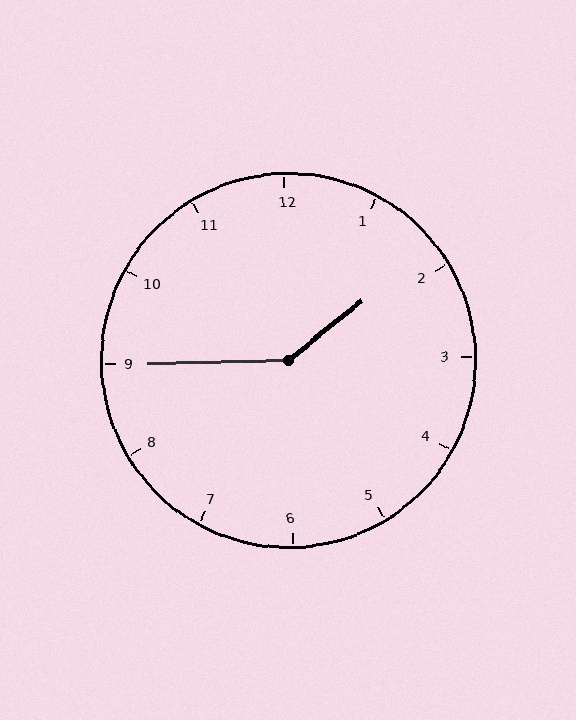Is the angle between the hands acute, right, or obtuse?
It is obtuse.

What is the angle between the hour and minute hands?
Approximately 142 degrees.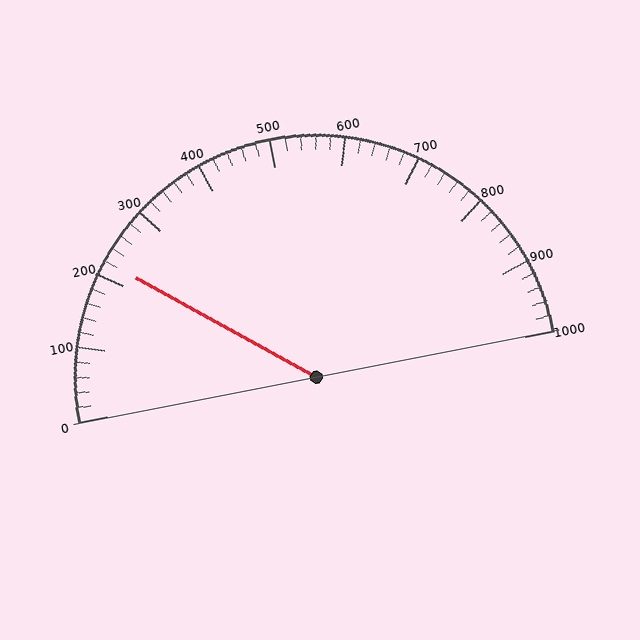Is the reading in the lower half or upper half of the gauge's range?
The reading is in the lower half of the range (0 to 1000).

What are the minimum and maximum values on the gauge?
The gauge ranges from 0 to 1000.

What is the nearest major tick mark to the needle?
The nearest major tick mark is 200.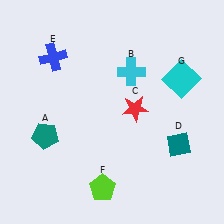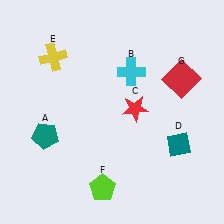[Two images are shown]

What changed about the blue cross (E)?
In Image 1, E is blue. In Image 2, it changed to yellow.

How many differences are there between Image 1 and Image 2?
There are 2 differences between the two images.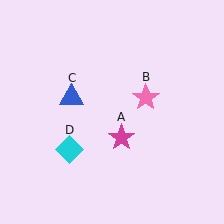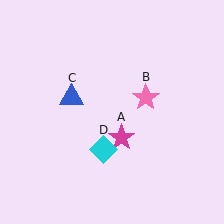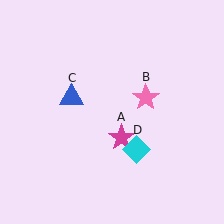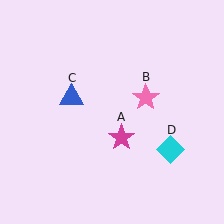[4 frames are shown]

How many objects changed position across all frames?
1 object changed position: cyan diamond (object D).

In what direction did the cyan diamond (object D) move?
The cyan diamond (object D) moved right.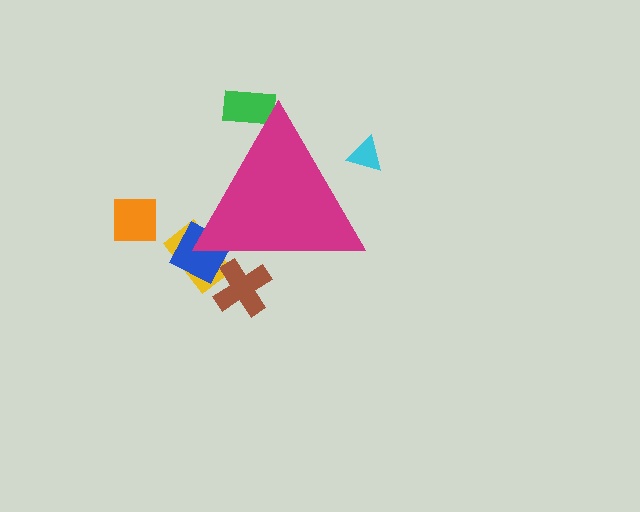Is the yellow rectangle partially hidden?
Yes, the yellow rectangle is partially hidden behind the magenta triangle.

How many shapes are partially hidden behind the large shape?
5 shapes are partially hidden.